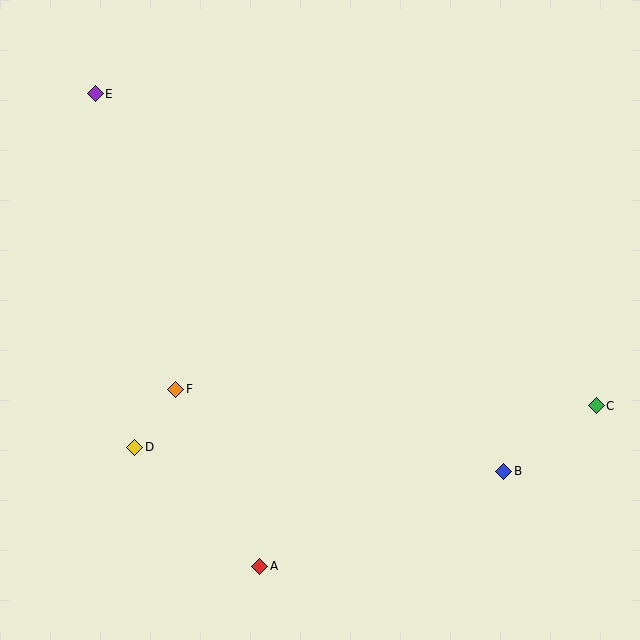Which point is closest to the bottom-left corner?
Point D is closest to the bottom-left corner.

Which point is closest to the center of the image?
Point F at (176, 389) is closest to the center.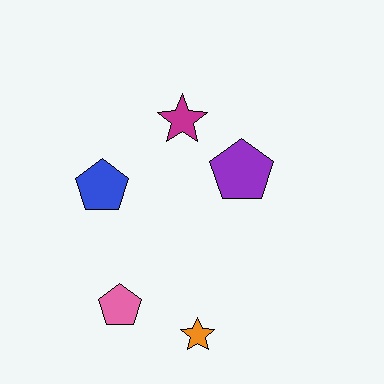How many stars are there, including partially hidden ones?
There are 2 stars.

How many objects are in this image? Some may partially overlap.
There are 5 objects.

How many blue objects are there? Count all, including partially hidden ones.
There is 1 blue object.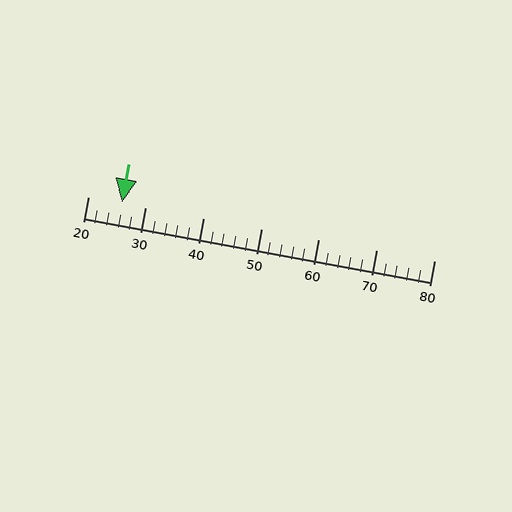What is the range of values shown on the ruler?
The ruler shows values from 20 to 80.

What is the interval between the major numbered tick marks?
The major tick marks are spaced 10 units apart.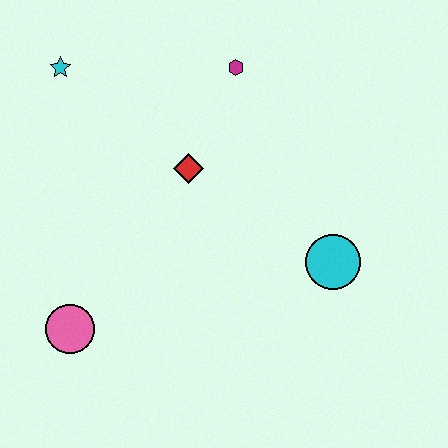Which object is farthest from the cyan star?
The cyan circle is farthest from the cyan star.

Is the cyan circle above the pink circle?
Yes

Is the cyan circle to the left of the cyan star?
No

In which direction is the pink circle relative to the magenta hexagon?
The pink circle is below the magenta hexagon.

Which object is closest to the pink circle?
The red diamond is closest to the pink circle.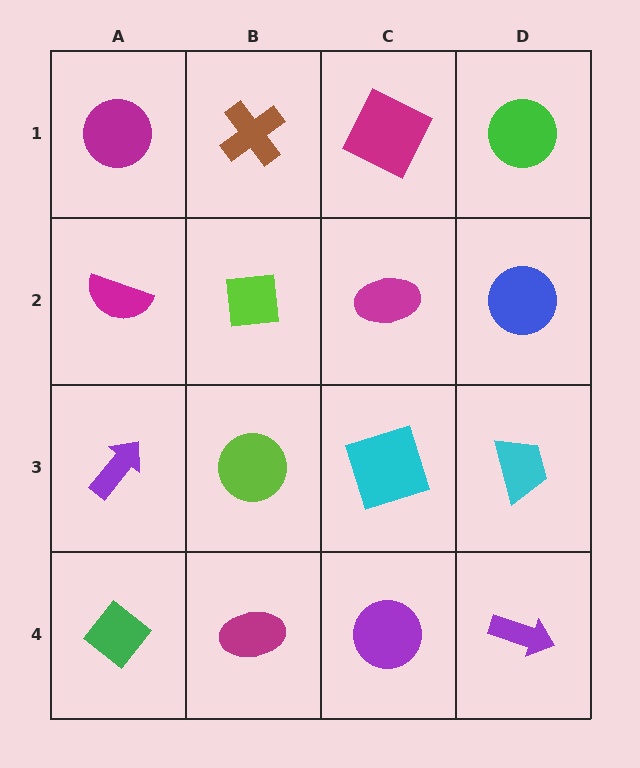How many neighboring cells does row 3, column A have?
3.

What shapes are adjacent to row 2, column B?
A brown cross (row 1, column B), a lime circle (row 3, column B), a magenta semicircle (row 2, column A), a magenta ellipse (row 2, column C).